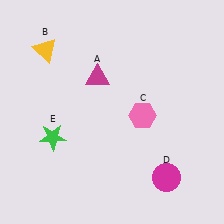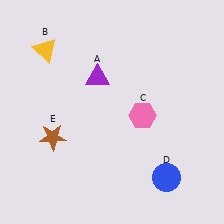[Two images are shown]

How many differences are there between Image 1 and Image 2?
There are 3 differences between the two images.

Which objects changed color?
A changed from magenta to purple. D changed from magenta to blue. E changed from green to brown.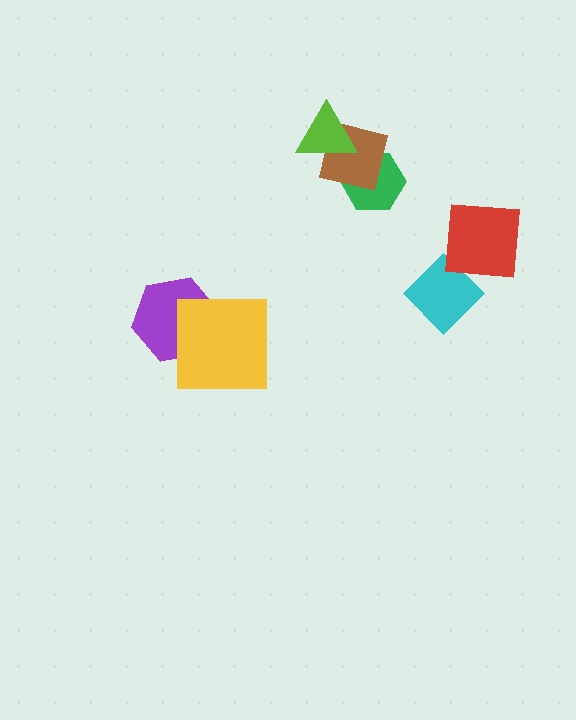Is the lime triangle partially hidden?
No, no other shape covers it.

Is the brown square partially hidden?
Yes, it is partially covered by another shape.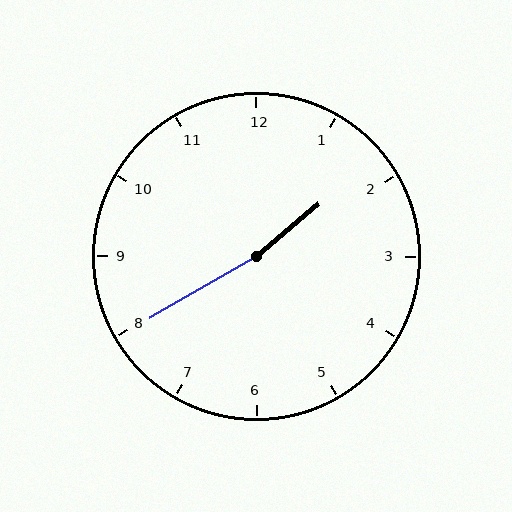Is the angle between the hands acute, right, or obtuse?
It is obtuse.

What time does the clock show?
1:40.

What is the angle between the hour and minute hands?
Approximately 170 degrees.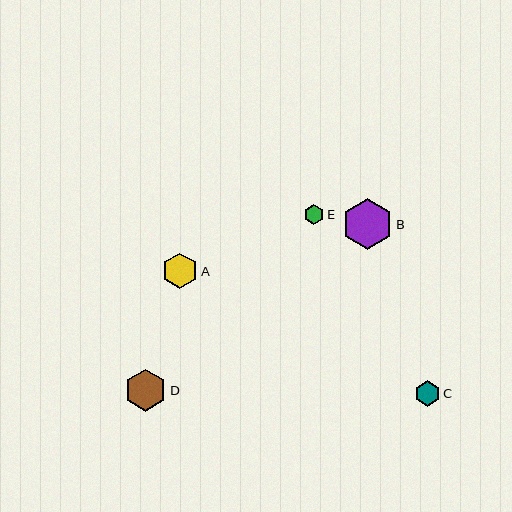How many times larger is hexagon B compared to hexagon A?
Hexagon B is approximately 1.4 times the size of hexagon A.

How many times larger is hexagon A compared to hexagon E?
Hexagon A is approximately 1.8 times the size of hexagon E.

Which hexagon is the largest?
Hexagon B is the largest with a size of approximately 51 pixels.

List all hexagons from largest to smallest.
From largest to smallest: B, D, A, C, E.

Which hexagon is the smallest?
Hexagon E is the smallest with a size of approximately 20 pixels.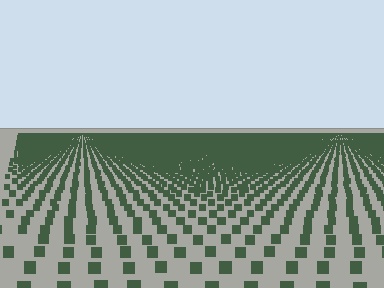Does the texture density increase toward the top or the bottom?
Density increases toward the top.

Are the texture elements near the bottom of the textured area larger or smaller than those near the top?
Larger. Near the bottom, elements are closer to the viewer and appear at a bigger on-screen size.